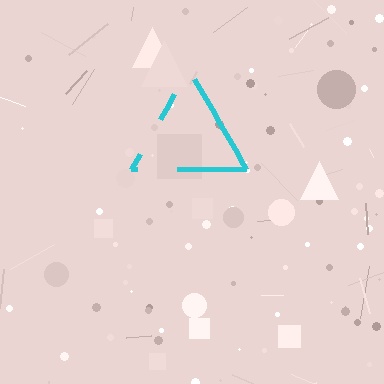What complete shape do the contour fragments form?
The contour fragments form a triangle.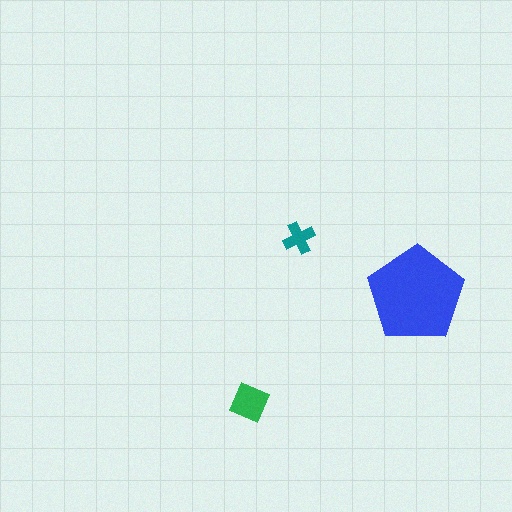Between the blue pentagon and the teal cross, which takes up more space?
The blue pentagon.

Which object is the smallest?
The teal cross.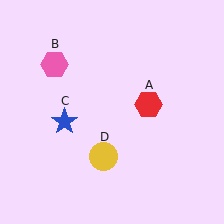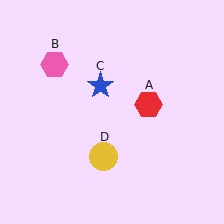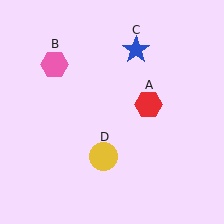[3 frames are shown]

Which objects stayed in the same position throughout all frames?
Red hexagon (object A) and pink hexagon (object B) and yellow circle (object D) remained stationary.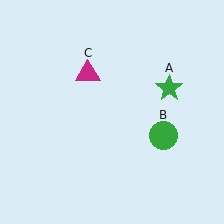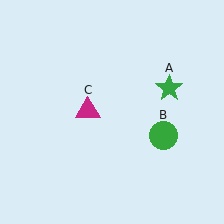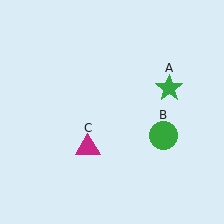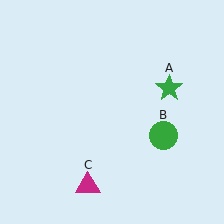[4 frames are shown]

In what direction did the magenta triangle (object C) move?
The magenta triangle (object C) moved down.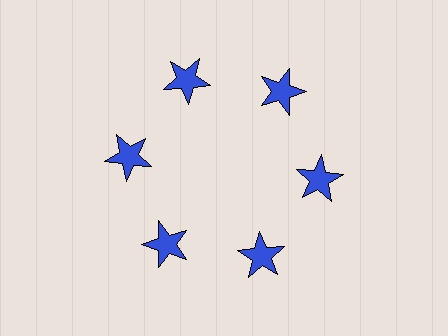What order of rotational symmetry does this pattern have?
This pattern has 6-fold rotational symmetry.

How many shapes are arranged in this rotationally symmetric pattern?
There are 6 shapes, arranged in 6 groups of 1.